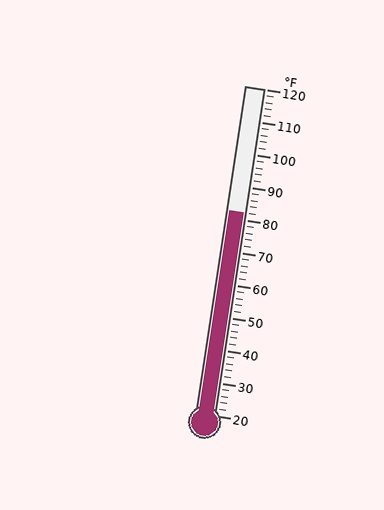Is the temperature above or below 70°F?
The temperature is above 70°F.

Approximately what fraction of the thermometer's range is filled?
The thermometer is filled to approximately 60% of its range.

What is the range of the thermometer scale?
The thermometer scale ranges from 20°F to 120°F.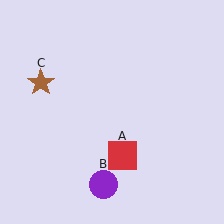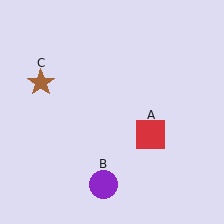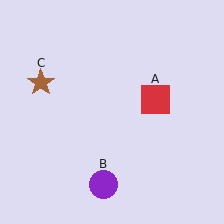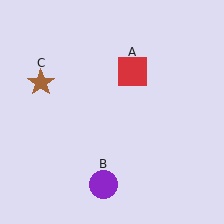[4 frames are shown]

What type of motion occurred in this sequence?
The red square (object A) rotated counterclockwise around the center of the scene.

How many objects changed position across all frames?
1 object changed position: red square (object A).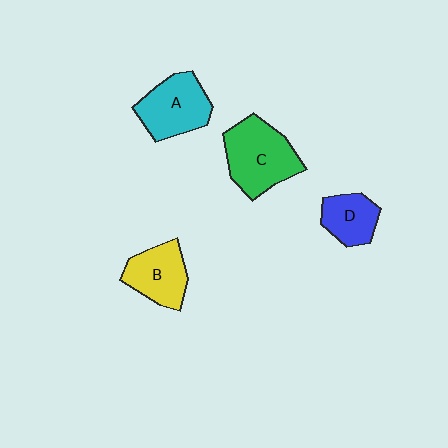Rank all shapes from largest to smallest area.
From largest to smallest: C (green), A (cyan), B (yellow), D (blue).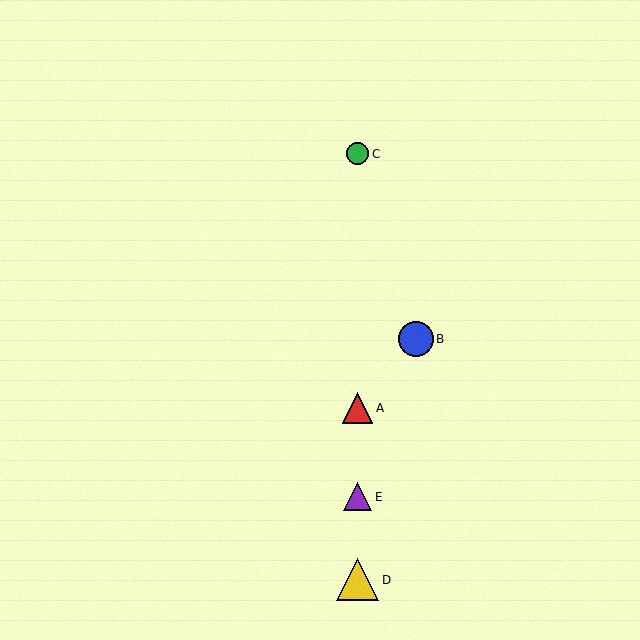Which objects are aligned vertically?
Objects A, C, D, E are aligned vertically.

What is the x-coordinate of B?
Object B is at x≈416.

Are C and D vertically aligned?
Yes, both are at x≈358.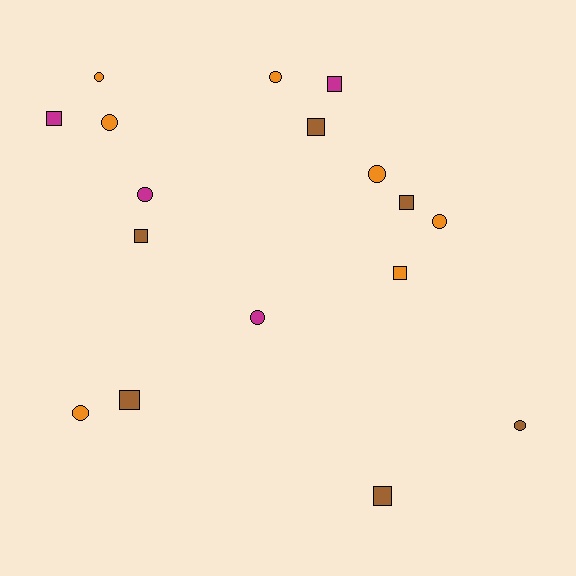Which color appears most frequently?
Orange, with 7 objects.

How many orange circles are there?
There are 6 orange circles.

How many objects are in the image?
There are 17 objects.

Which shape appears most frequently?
Circle, with 9 objects.